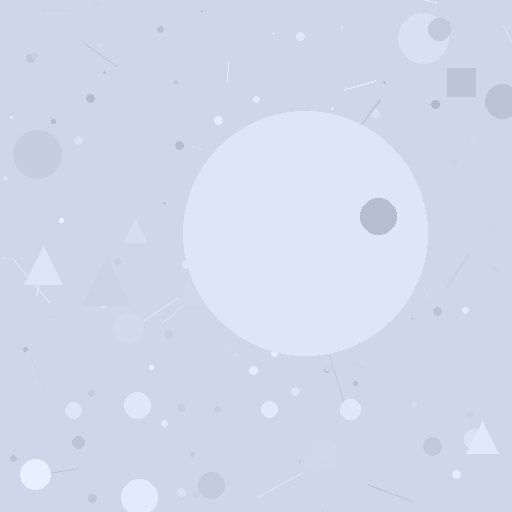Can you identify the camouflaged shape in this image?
The camouflaged shape is a circle.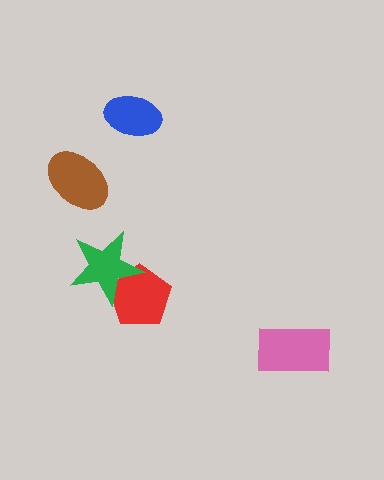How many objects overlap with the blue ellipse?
0 objects overlap with the blue ellipse.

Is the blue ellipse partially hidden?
No, no other shape covers it.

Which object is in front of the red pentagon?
The green star is in front of the red pentagon.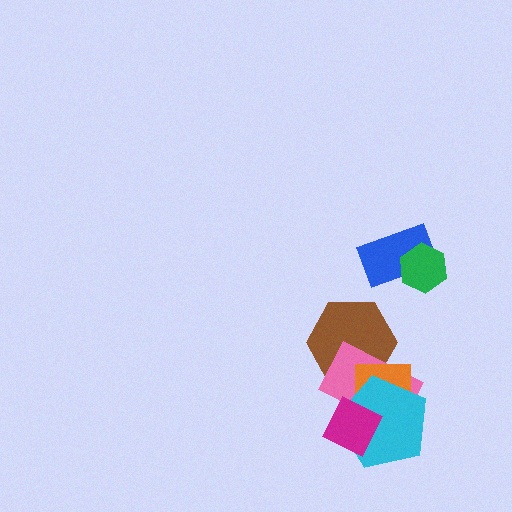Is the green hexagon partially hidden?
No, no other shape covers it.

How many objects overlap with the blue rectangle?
1 object overlaps with the blue rectangle.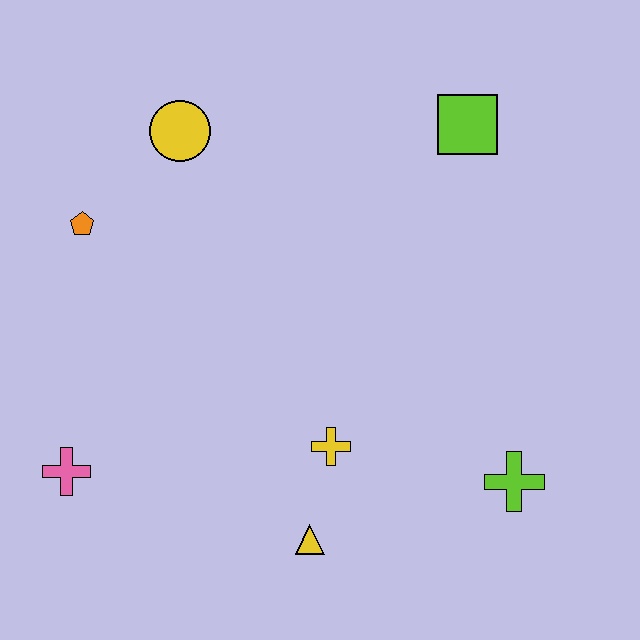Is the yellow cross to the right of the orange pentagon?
Yes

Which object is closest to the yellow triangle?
The yellow cross is closest to the yellow triangle.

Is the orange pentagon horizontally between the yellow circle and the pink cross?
Yes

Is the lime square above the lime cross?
Yes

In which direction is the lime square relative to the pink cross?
The lime square is to the right of the pink cross.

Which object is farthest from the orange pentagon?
The lime cross is farthest from the orange pentagon.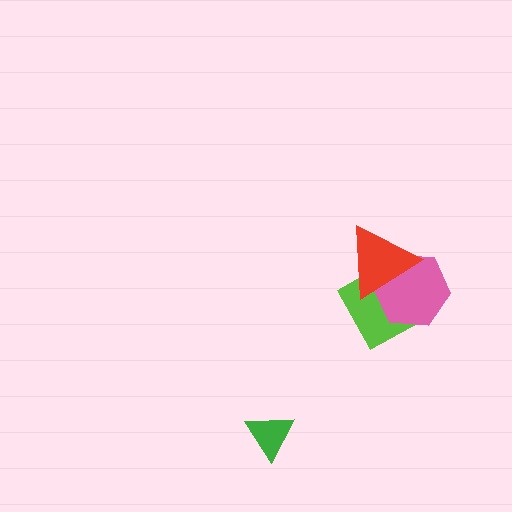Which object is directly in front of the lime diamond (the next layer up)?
The pink hexagon is directly in front of the lime diamond.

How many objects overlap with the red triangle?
2 objects overlap with the red triangle.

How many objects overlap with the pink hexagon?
2 objects overlap with the pink hexagon.